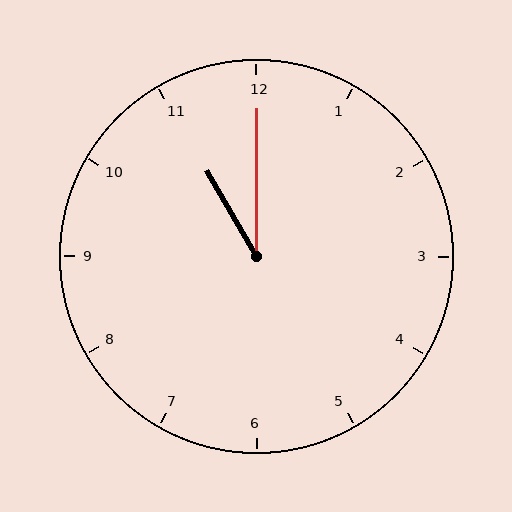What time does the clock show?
11:00.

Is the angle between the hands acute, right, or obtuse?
It is acute.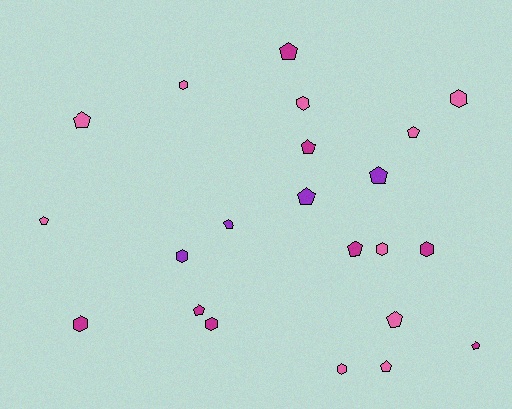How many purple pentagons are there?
There are 3 purple pentagons.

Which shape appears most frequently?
Pentagon, with 13 objects.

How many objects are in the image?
There are 22 objects.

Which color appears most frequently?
Pink, with 10 objects.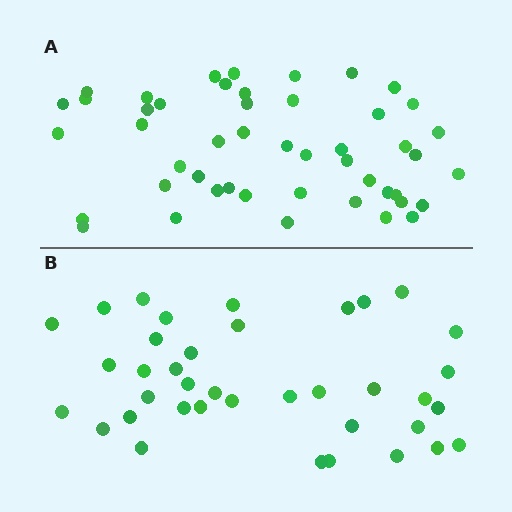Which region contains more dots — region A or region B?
Region A (the top region) has more dots.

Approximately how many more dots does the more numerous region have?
Region A has roughly 10 or so more dots than region B.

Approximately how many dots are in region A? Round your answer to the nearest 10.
About 50 dots. (The exact count is 48, which rounds to 50.)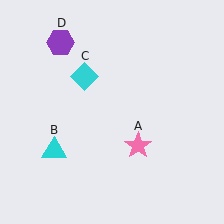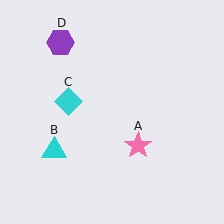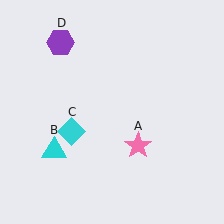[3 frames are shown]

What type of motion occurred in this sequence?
The cyan diamond (object C) rotated counterclockwise around the center of the scene.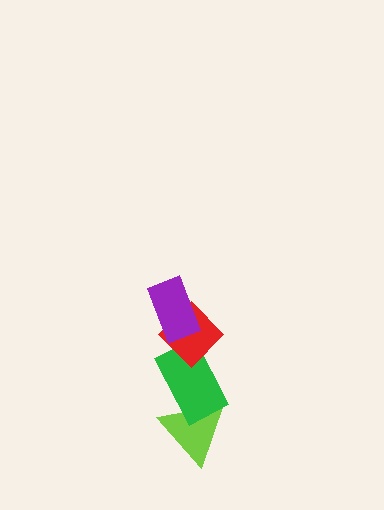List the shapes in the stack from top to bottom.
From top to bottom: the purple rectangle, the red diamond, the green rectangle, the lime triangle.